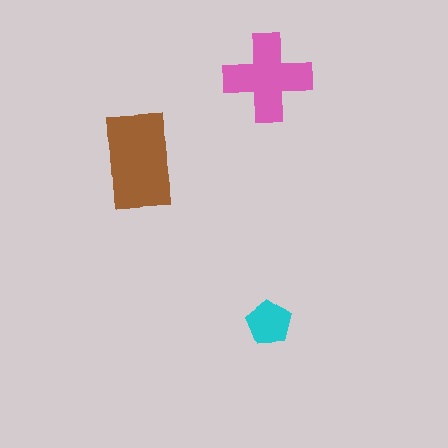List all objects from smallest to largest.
The cyan pentagon, the pink cross, the brown rectangle.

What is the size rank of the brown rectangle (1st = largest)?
1st.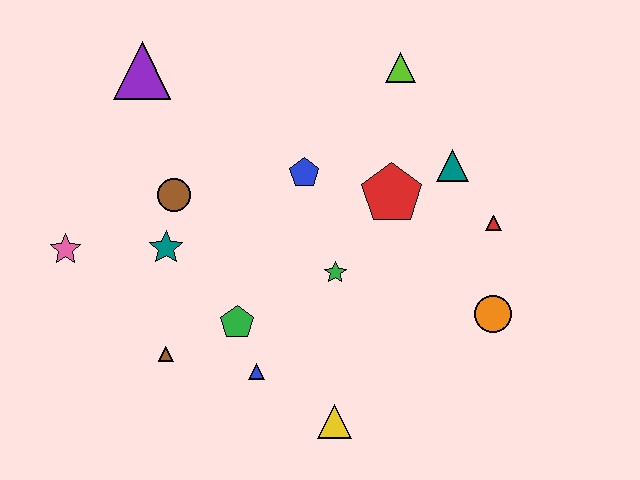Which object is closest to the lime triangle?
The teal triangle is closest to the lime triangle.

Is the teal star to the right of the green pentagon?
No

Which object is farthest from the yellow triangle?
The purple triangle is farthest from the yellow triangle.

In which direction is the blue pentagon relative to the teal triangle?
The blue pentagon is to the left of the teal triangle.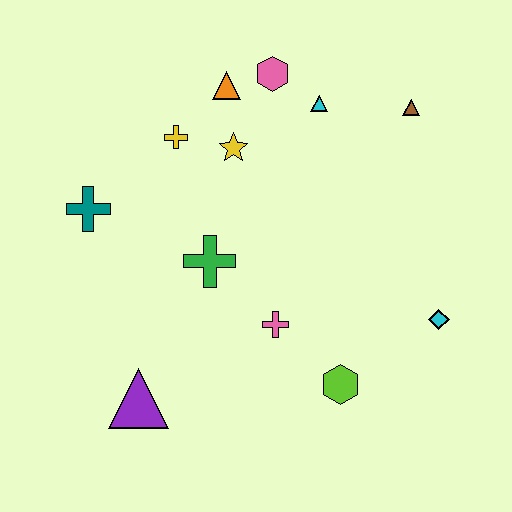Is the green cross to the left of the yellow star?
Yes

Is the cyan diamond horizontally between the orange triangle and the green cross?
No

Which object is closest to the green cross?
The pink cross is closest to the green cross.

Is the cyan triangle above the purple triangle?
Yes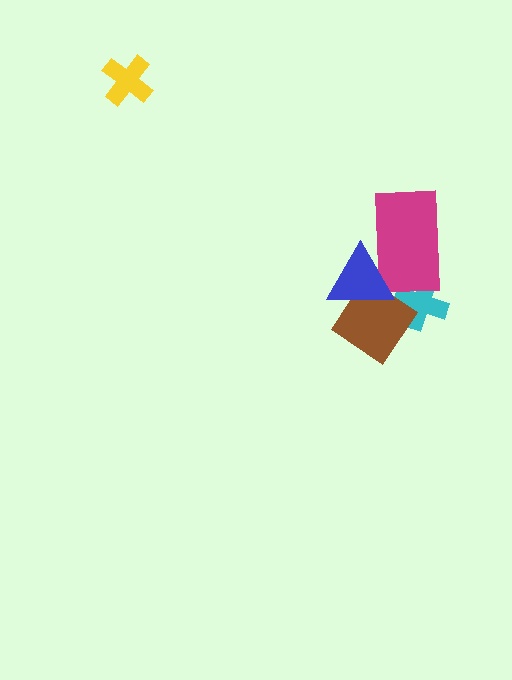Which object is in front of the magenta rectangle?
The blue triangle is in front of the magenta rectangle.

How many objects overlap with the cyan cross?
2 objects overlap with the cyan cross.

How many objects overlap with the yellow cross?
0 objects overlap with the yellow cross.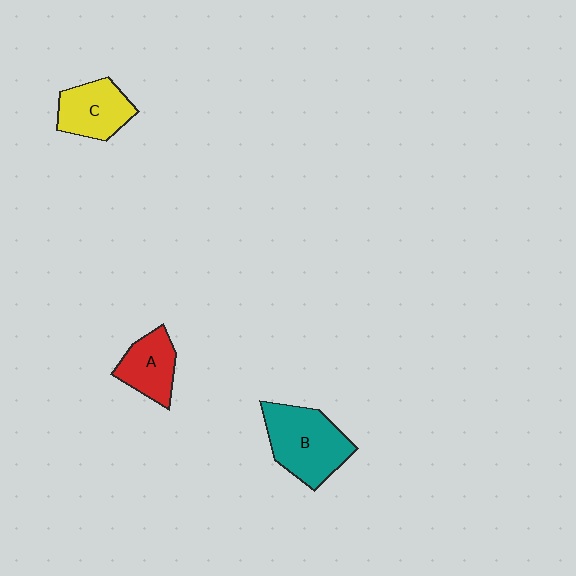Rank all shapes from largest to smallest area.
From largest to smallest: B (teal), C (yellow), A (red).